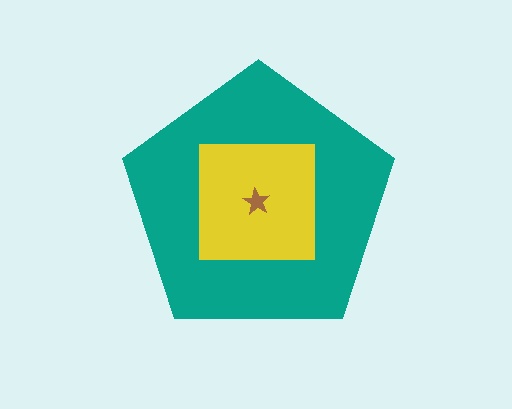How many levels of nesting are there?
3.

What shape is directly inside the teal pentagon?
The yellow square.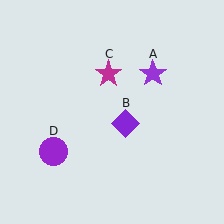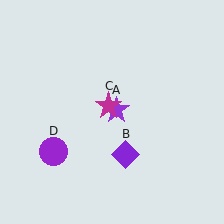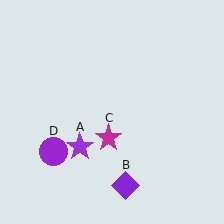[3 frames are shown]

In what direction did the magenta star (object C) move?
The magenta star (object C) moved down.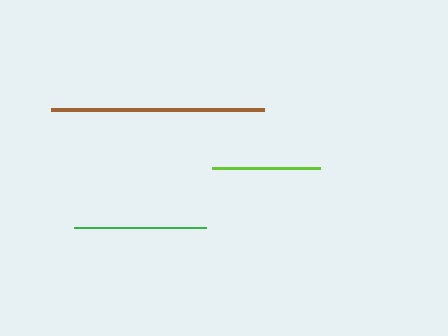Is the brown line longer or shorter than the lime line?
The brown line is longer than the lime line.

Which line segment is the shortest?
The lime line is the shortest at approximately 108 pixels.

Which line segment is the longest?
The brown line is the longest at approximately 212 pixels.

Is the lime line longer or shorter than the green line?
The green line is longer than the lime line.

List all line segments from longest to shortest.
From longest to shortest: brown, green, lime.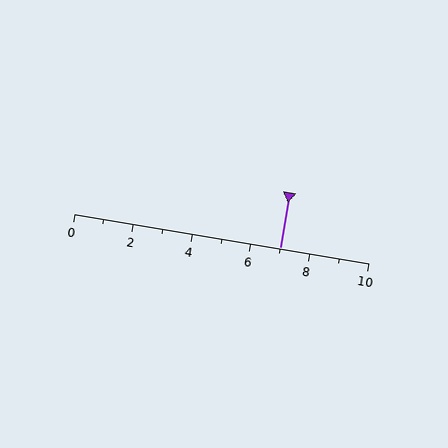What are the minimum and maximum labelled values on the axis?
The axis runs from 0 to 10.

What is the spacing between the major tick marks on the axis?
The major ticks are spaced 2 apart.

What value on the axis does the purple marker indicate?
The marker indicates approximately 7.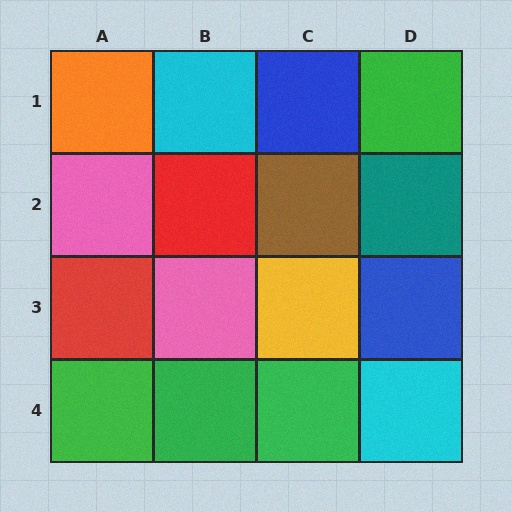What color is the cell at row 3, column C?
Yellow.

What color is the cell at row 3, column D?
Blue.